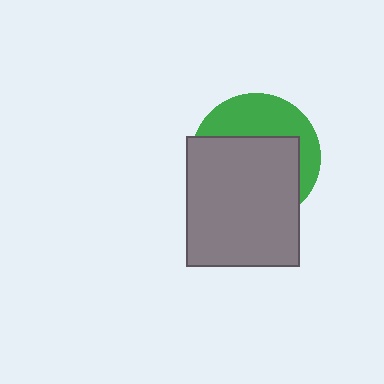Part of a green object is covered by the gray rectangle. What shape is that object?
It is a circle.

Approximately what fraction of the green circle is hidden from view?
Roughly 63% of the green circle is hidden behind the gray rectangle.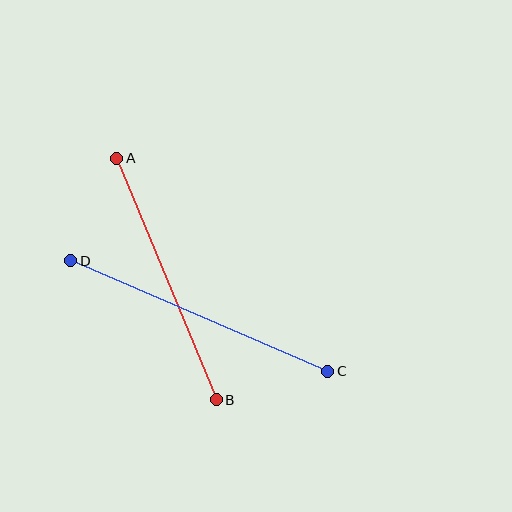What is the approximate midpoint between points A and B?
The midpoint is at approximately (167, 279) pixels.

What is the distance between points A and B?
The distance is approximately 261 pixels.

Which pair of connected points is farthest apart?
Points C and D are farthest apart.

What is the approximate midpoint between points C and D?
The midpoint is at approximately (199, 316) pixels.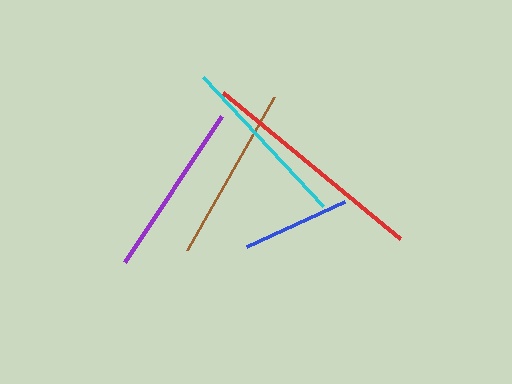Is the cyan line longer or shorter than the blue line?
The cyan line is longer than the blue line.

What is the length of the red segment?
The red segment is approximately 230 pixels long.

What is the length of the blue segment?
The blue segment is approximately 107 pixels long.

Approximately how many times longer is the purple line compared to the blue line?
The purple line is approximately 1.6 times the length of the blue line.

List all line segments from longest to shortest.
From longest to shortest: red, cyan, brown, purple, blue.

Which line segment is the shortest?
The blue line is the shortest at approximately 107 pixels.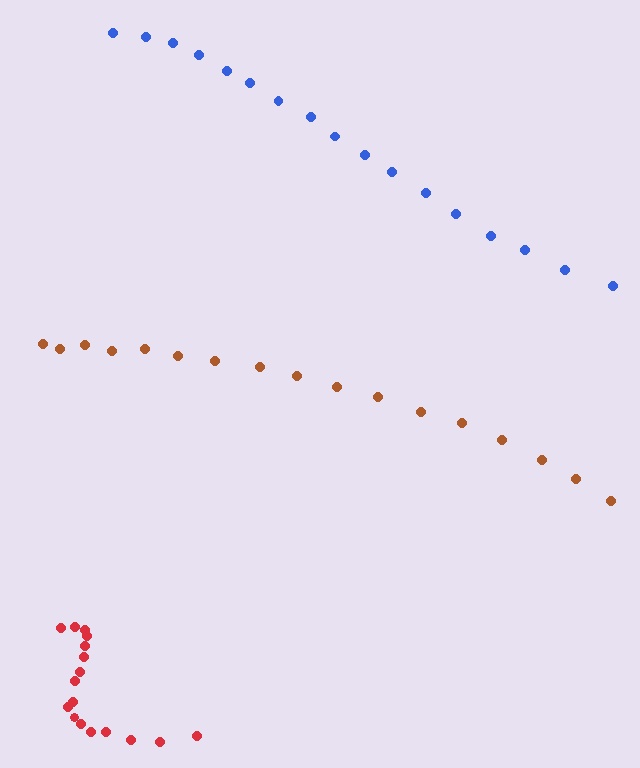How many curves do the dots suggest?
There are 3 distinct paths.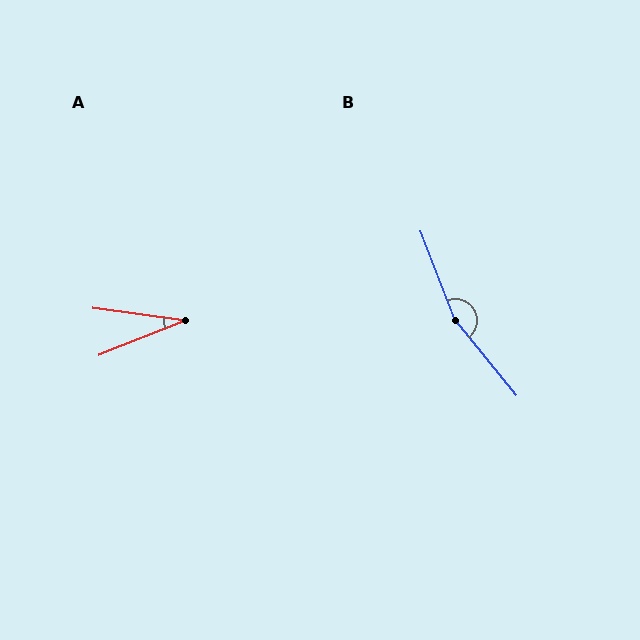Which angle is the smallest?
A, at approximately 30 degrees.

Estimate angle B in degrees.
Approximately 162 degrees.